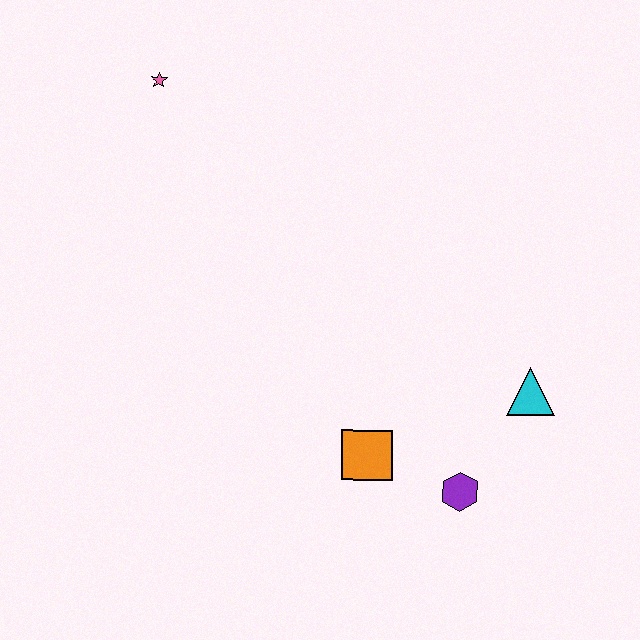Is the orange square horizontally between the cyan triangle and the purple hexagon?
No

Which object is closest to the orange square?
The purple hexagon is closest to the orange square.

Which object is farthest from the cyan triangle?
The pink star is farthest from the cyan triangle.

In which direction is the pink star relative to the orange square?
The pink star is above the orange square.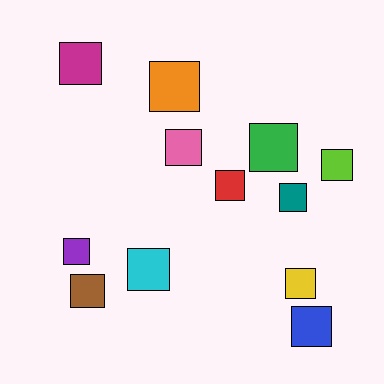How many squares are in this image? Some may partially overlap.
There are 12 squares.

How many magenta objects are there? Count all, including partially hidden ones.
There is 1 magenta object.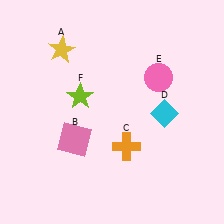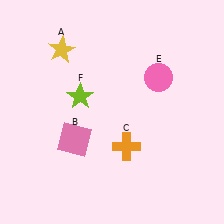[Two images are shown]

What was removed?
The cyan diamond (D) was removed in Image 2.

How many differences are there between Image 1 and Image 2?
There is 1 difference between the two images.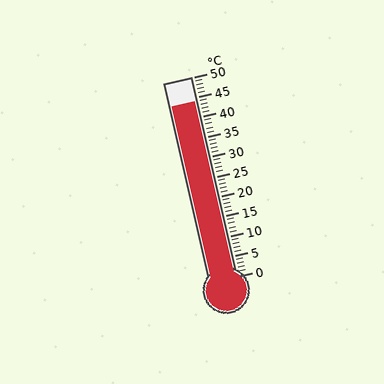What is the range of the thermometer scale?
The thermometer scale ranges from 0°C to 50°C.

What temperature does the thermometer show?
The thermometer shows approximately 44°C.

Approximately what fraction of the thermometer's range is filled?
The thermometer is filled to approximately 90% of its range.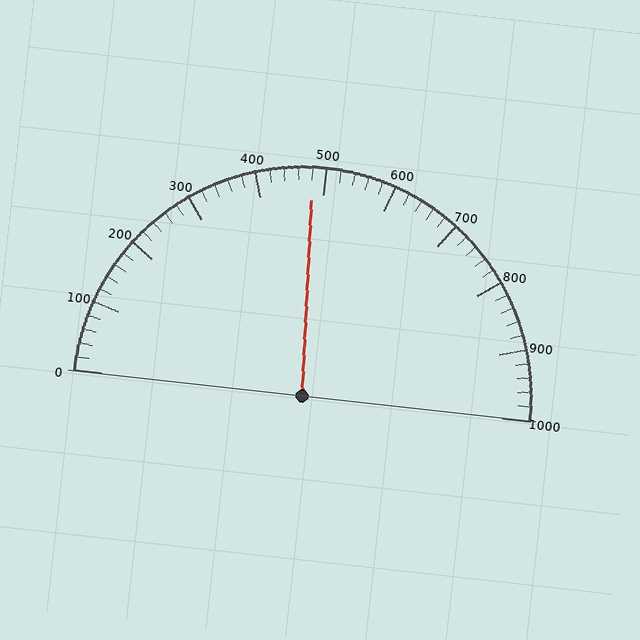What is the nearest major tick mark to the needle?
The nearest major tick mark is 500.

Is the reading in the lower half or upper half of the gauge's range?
The reading is in the lower half of the range (0 to 1000).